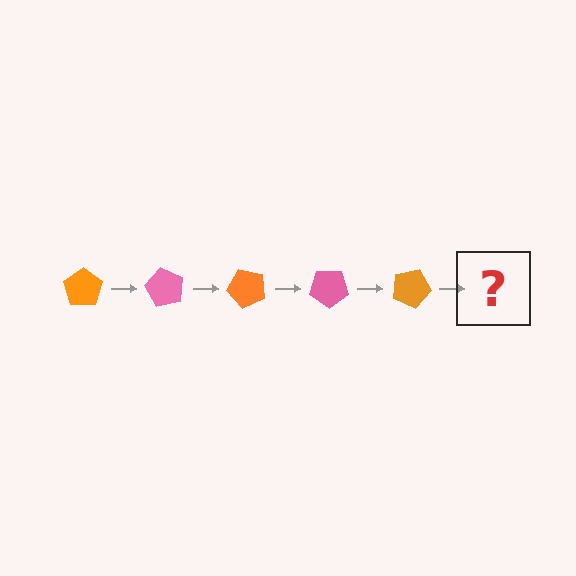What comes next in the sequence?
The next element should be a pink pentagon, rotated 300 degrees from the start.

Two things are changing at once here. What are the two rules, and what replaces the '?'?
The two rules are that it rotates 60 degrees each step and the color cycles through orange and pink. The '?' should be a pink pentagon, rotated 300 degrees from the start.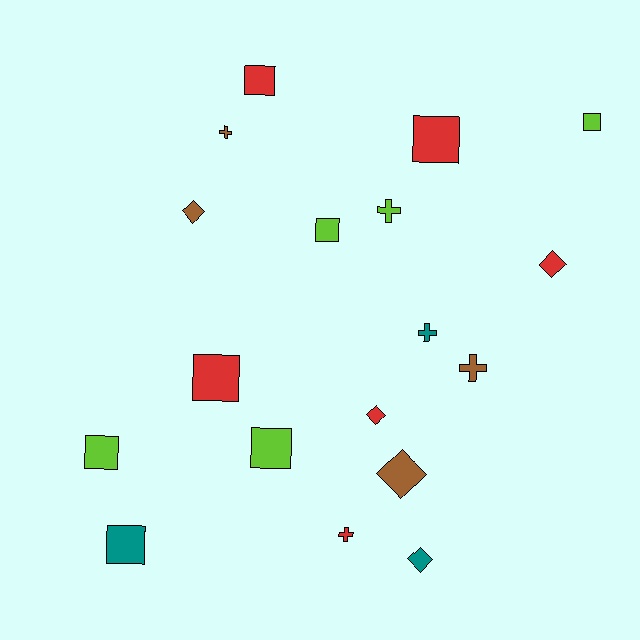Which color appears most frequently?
Red, with 6 objects.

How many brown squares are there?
There are no brown squares.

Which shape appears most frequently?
Square, with 8 objects.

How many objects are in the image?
There are 18 objects.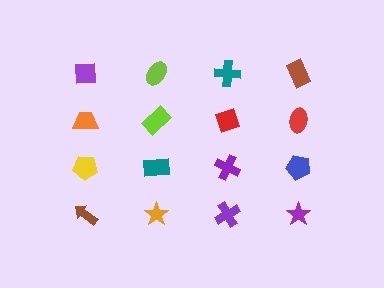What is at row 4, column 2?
An orange star.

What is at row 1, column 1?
A purple square.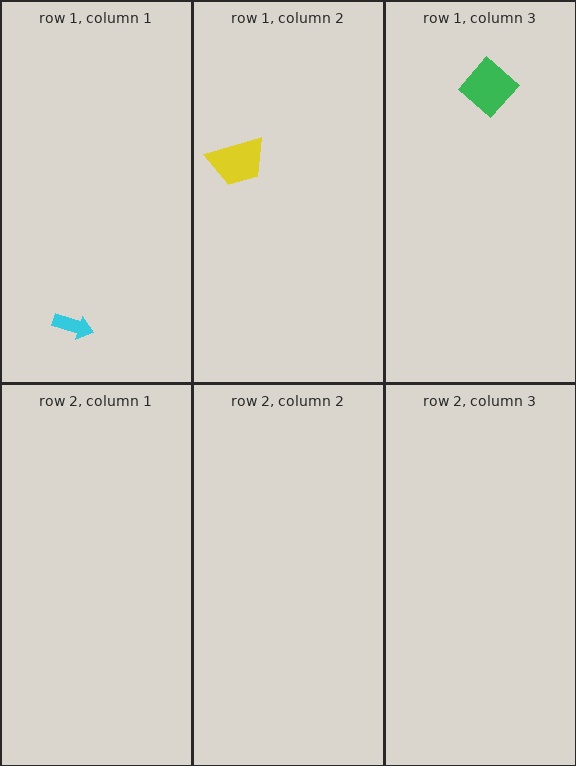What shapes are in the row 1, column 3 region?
The green diamond.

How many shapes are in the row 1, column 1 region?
1.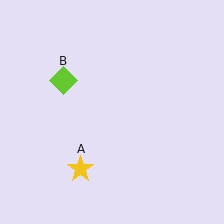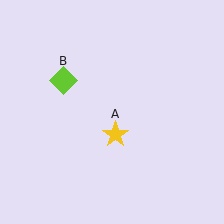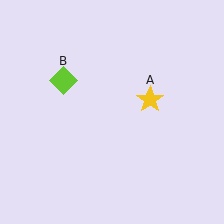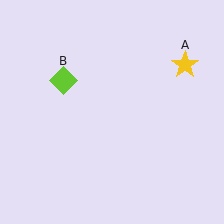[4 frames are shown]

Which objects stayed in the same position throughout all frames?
Lime diamond (object B) remained stationary.